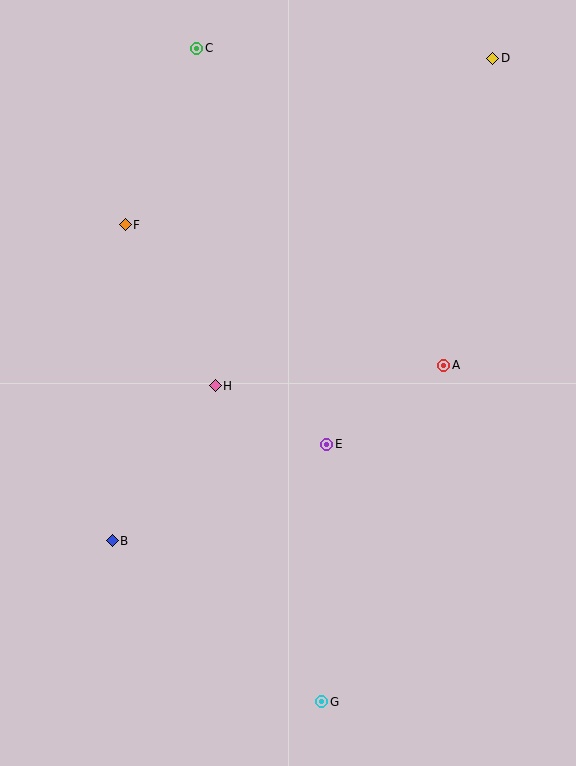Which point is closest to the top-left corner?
Point C is closest to the top-left corner.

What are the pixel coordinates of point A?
Point A is at (444, 365).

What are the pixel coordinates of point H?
Point H is at (215, 386).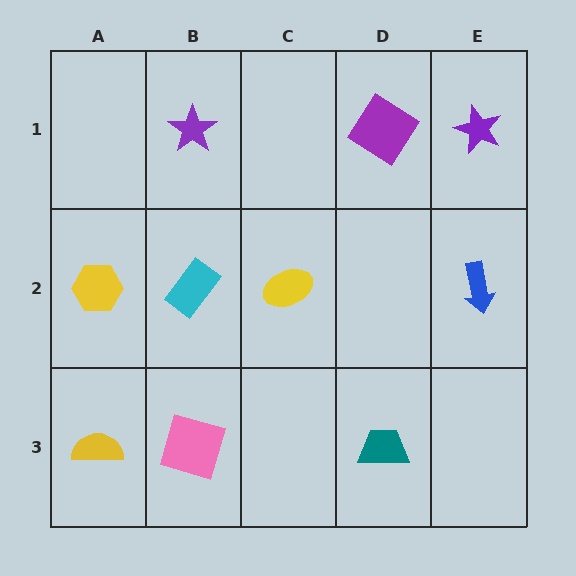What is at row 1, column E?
A purple star.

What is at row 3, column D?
A teal trapezoid.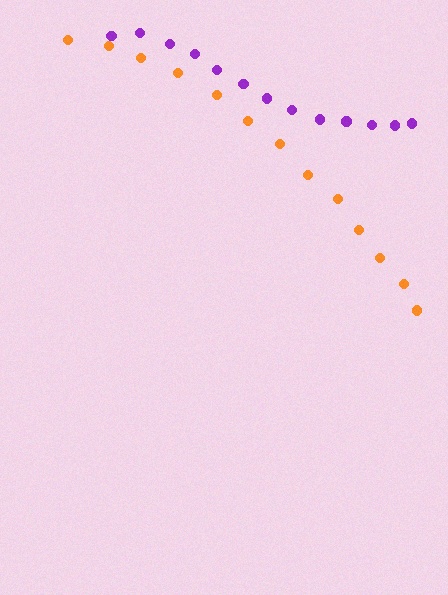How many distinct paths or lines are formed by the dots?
There are 2 distinct paths.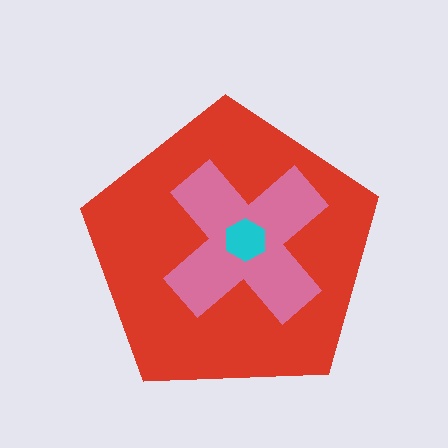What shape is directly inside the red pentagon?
The pink cross.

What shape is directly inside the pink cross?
The cyan hexagon.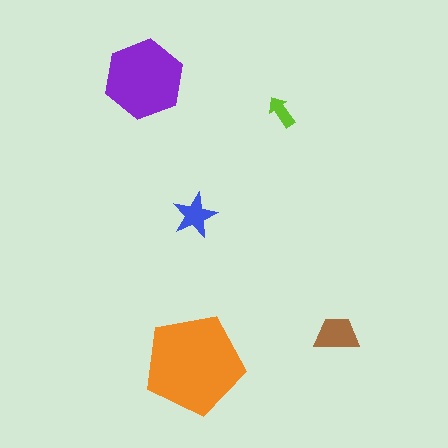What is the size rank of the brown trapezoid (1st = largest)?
3rd.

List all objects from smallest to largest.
The lime arrow, the blue star, the brown trapezoid, the purple hexagon, the orange pentagon.